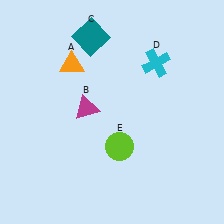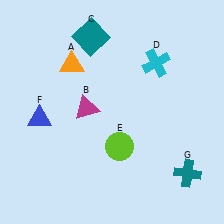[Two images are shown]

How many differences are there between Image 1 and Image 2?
There are 2 differences between the two images.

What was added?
A blue triangle (F), a teal cross (G) were added in Image 2.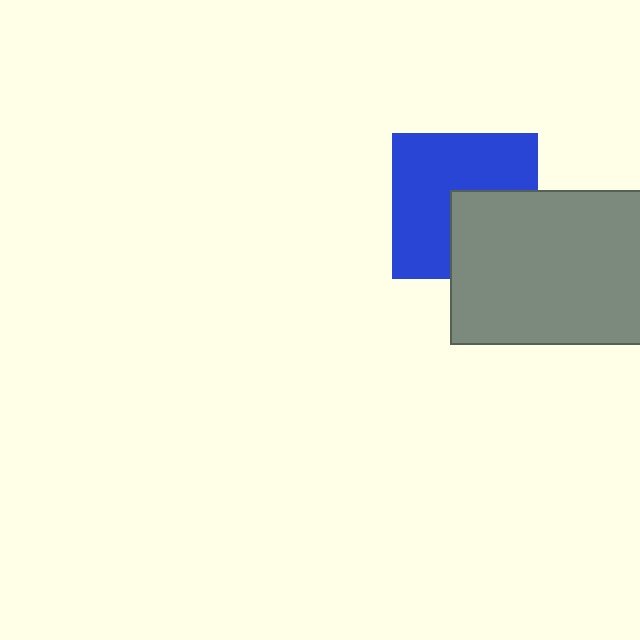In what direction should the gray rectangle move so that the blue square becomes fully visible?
The gray rectangle should move toward the lower-right. That is the shortest direction to clear the overlap and leave the blue square fully visible.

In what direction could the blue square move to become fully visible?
The blue square could move toward the upper-left. That would shift it out from behind the gray rectangle entirely.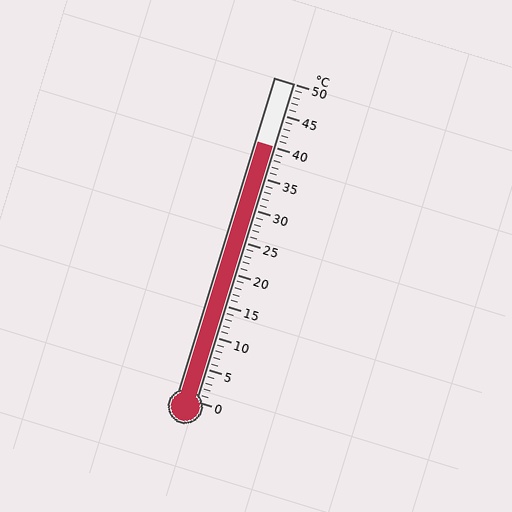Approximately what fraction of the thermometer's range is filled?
The thermometer is filled to approximately 80% of its range.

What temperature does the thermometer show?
The thermometer shows approximately 40°C.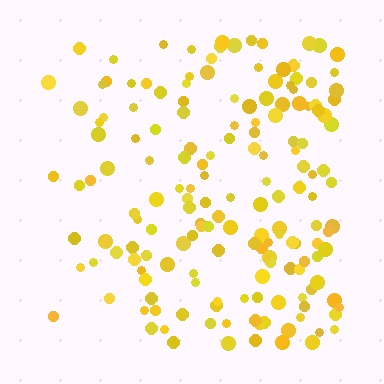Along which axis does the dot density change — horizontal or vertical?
Horizontal.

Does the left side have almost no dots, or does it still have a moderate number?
Still a moderate number, just noticeably fewer than the right.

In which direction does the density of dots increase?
From left to right, with the right side densest.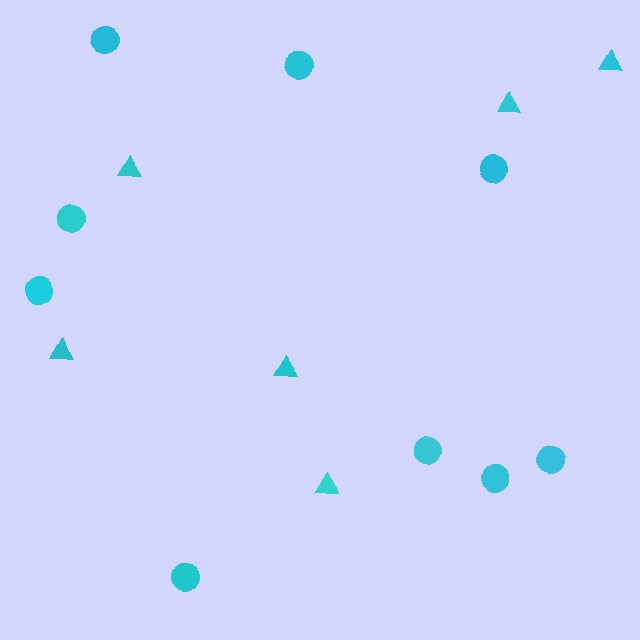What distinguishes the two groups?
There are 2 groups: one group of circles (9) and one group of triangles (6).